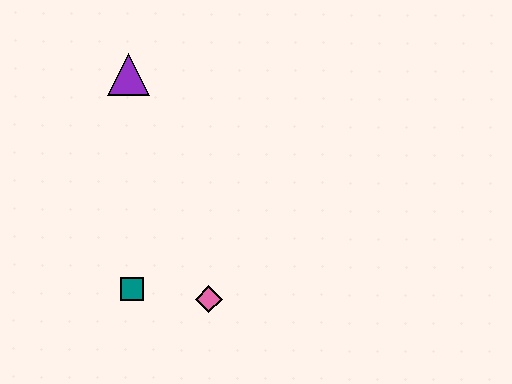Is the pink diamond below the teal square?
Yes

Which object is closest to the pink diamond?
The teal square is closest to the pink diamond.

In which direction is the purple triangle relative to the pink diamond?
The purple triangle is above the pink diamond.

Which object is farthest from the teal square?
The purple triangle is farthest from the teal square.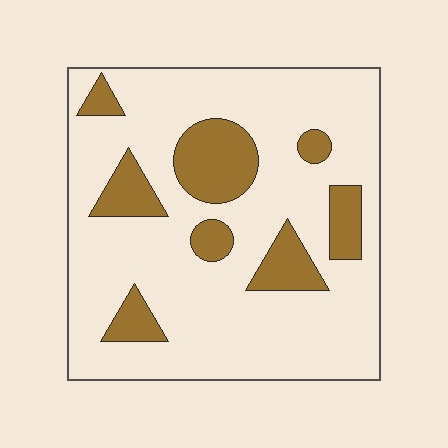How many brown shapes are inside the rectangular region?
8.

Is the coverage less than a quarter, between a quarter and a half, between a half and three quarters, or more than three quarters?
Less than a quarter.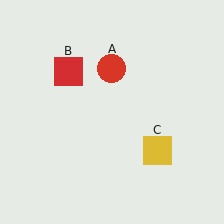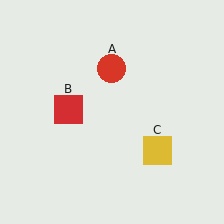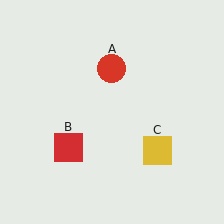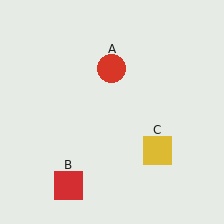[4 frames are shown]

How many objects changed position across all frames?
1 object changed position: red square (object B).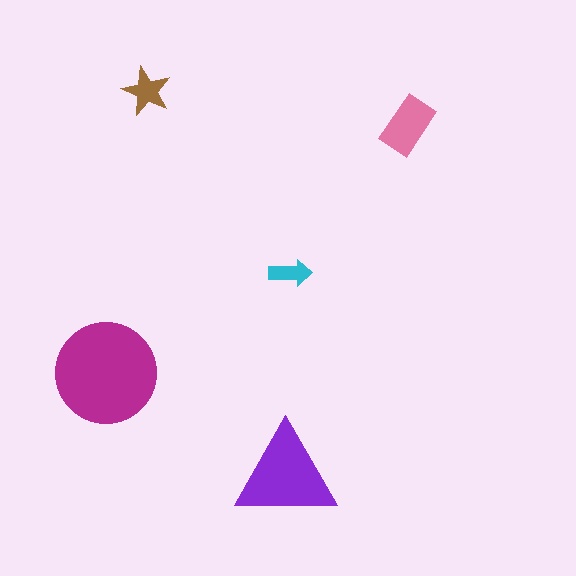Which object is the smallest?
The cyan arrow.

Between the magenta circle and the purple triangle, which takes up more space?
The magenta circle.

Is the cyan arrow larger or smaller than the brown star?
Smaller.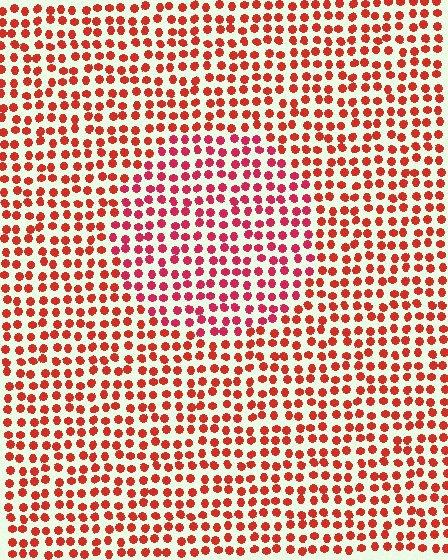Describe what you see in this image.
The image is filled with small red elements in a uniform arrangement. A circle-shaped region is visible where the elements are tinted to a slightly different hue, forming a subtle color boundary.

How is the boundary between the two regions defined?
The boundary is defined purely by a slight shift in hue (about 22 degrees). Spacing, size, and orientation are identical on both sides.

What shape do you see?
I see a circle.